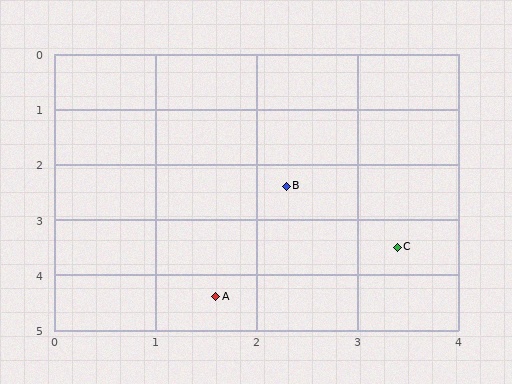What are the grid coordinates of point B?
Point B is at approximately (2.3, 2.4).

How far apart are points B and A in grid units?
Points B and A are about 2.1 grid units apart.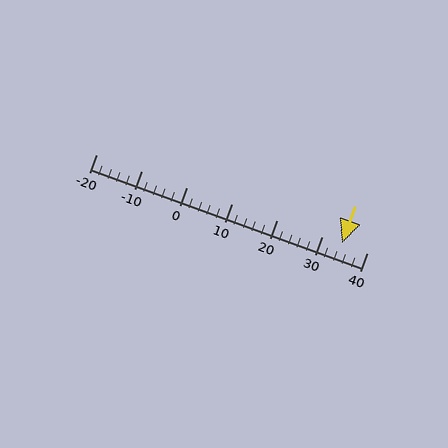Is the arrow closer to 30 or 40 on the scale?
The arrow is closer to 30.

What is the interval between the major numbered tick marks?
The major tick marks are spaced 10 units apart.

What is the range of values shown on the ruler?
The ruler shows values from -20 to 40.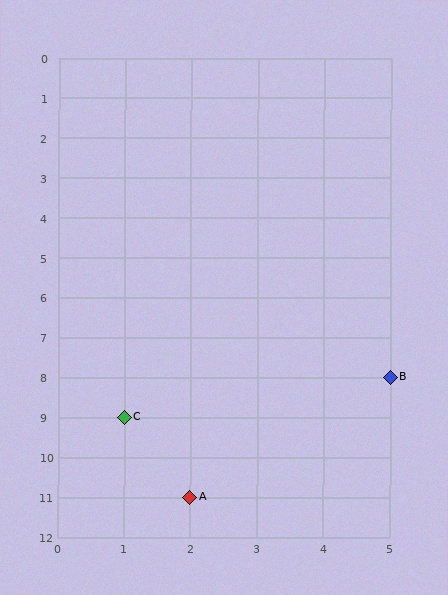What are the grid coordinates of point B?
Point B is at grid coordinates (5, 8).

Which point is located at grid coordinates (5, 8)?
Point B is at (5, 8).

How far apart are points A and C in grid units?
Points A and C are 1 column and 2 rows apart (about 2.2 grid units diagonally).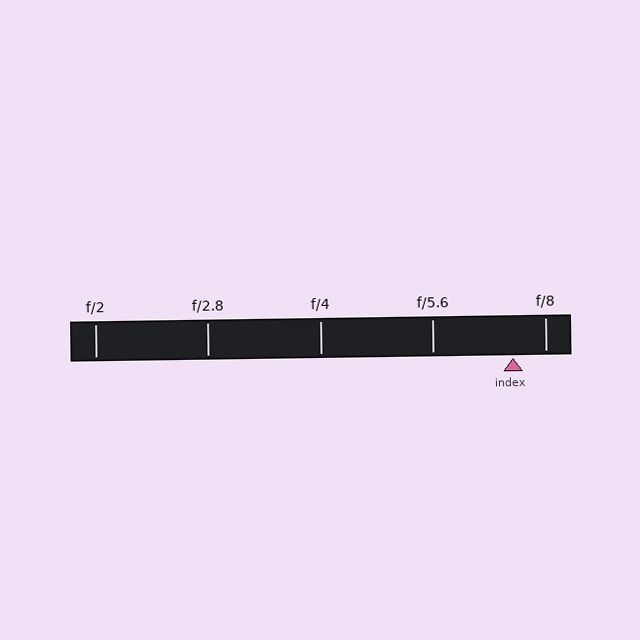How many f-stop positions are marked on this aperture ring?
There are 5 f-stop positions marked.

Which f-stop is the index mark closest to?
The index mark is closest to f/8.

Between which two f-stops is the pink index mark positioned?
The index mark is between f/5.6 and f/8.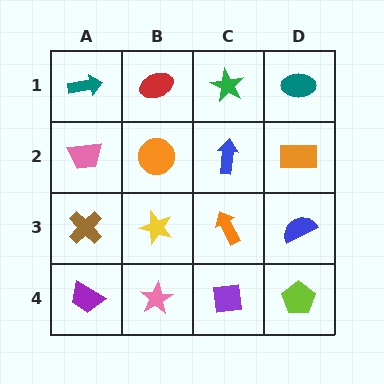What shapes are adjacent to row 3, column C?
A blue arrow (row 2, column C), a purple square (row 4, column C), a yellow star (row 3, column B), a blue semicircle (row 3, column D).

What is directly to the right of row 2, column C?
An orange rectangle.